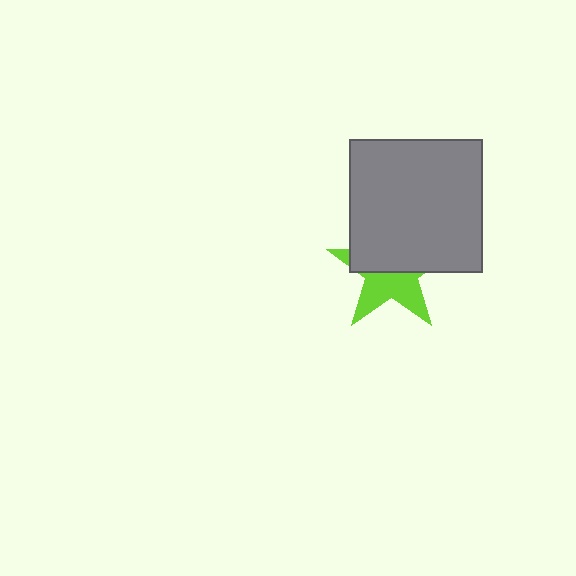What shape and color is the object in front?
The object in front is a gray square.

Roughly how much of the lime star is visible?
About half of it is visible (roughly 46%).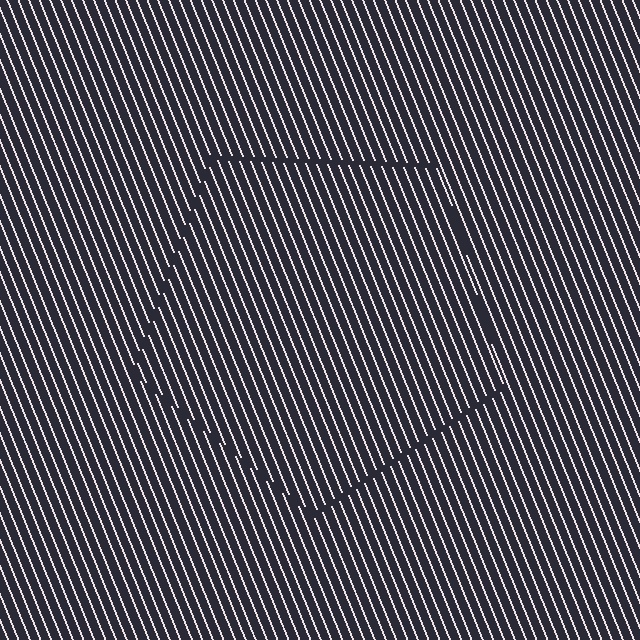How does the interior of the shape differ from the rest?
The interior of the shape contains the same grating, shifted by half a period — the contour is defined by the phase discontinuity where line-ends from the inner and outer gratings abut.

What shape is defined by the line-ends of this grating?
An illusory pentagon. The interior of the shape contains the same grating, shifted by half a period — the contour is defined by the phase discontinuity where line-ends from the inner and outer gratings abut.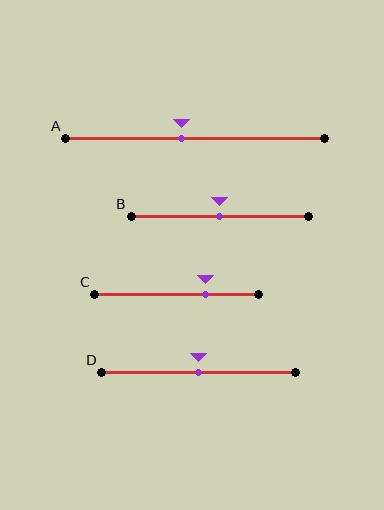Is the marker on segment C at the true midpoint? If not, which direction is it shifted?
No, the marker on segment C is shifted to the right by about 18% of the segment length.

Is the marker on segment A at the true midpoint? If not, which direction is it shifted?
No, the marker on segment A is shifted to the left by about 5% of the segment length.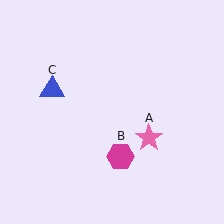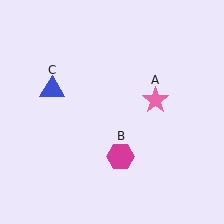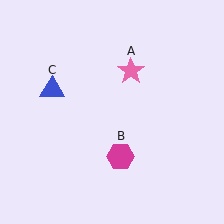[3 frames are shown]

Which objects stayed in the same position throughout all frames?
Magenta hexagon (object B) and blue triangle (object C) remained stationary.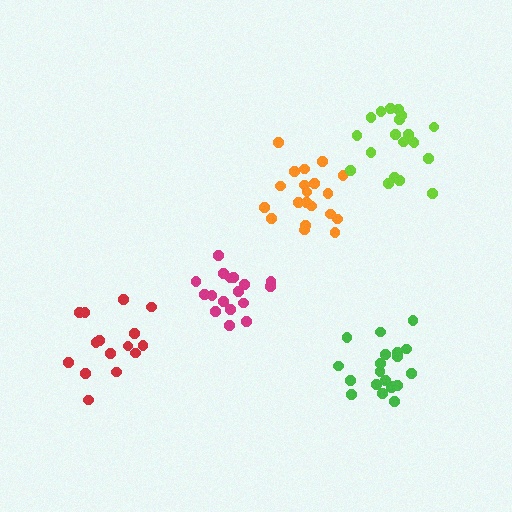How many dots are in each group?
Group 1: 15 dots, Group 2: 17 dots, Group 3: 20 dots, Group 4: 20 dots, Group 5: 19 dots (91 total).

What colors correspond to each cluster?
The clusters are colored: red, magenta, green, orange, lime.